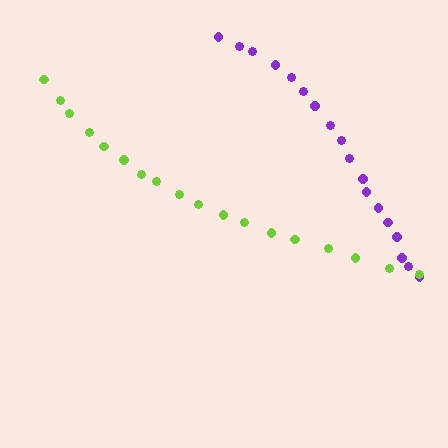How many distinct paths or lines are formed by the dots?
There are 2 distinct paths.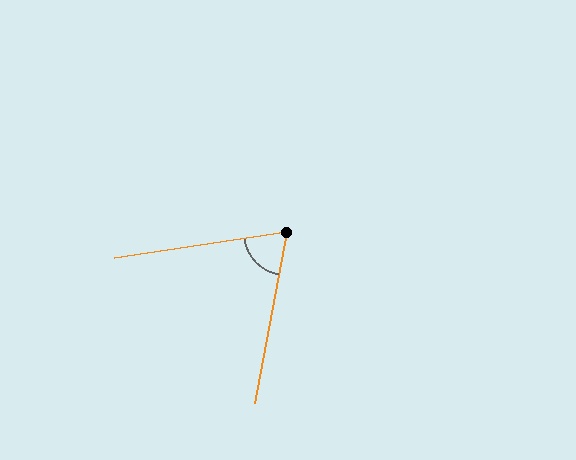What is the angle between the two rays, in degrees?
Approximately 71 degrees.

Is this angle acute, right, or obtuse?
It is acute.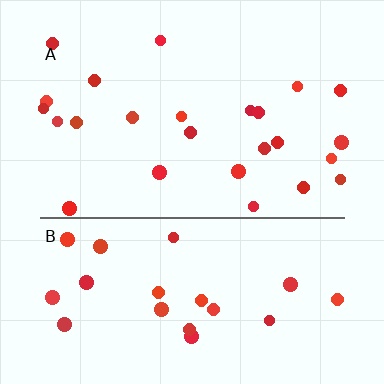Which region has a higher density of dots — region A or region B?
A (the top).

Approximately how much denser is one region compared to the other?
Approximately 1.1× — region A over region B.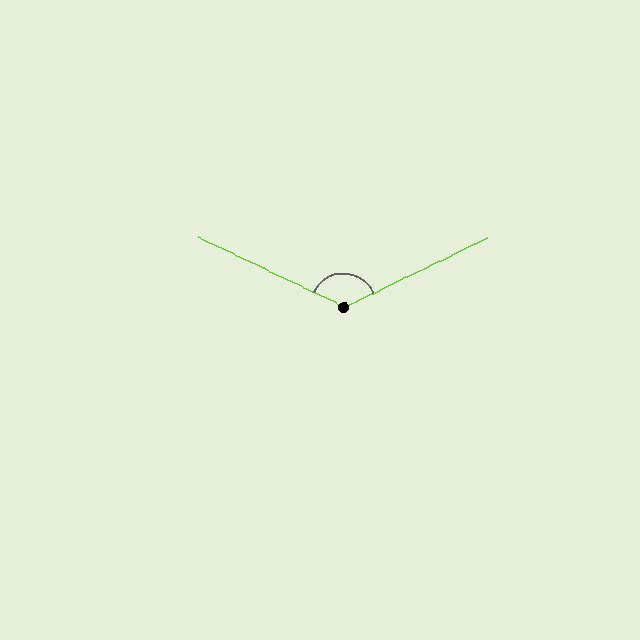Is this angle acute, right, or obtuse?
It is obtuse.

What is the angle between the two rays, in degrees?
Approximately 129 degrees.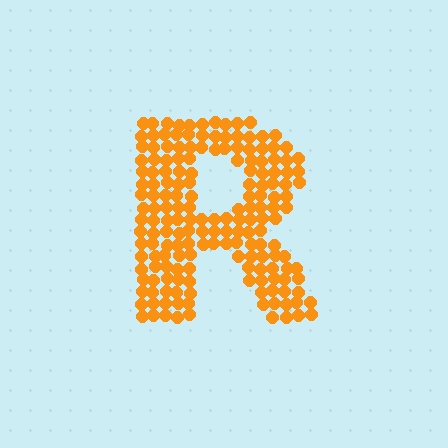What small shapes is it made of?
It is made of small circles.